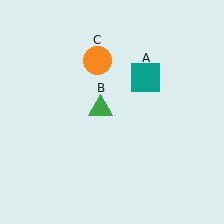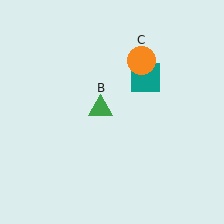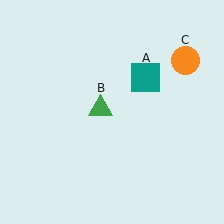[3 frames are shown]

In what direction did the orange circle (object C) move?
The orange circle (object C) moved right.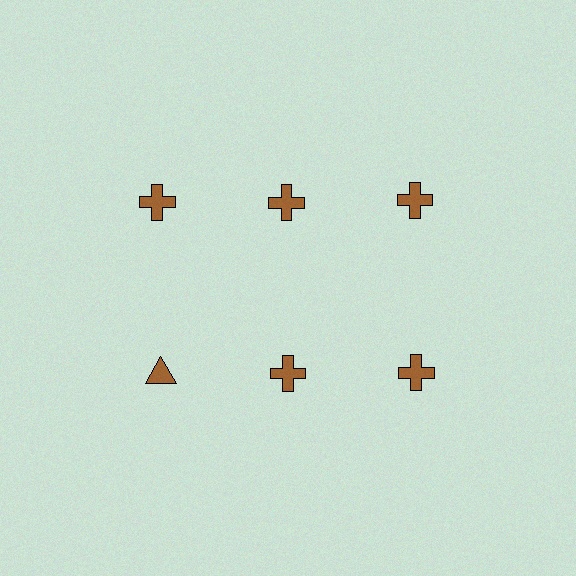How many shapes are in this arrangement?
There are 6 shapes arranged in a grid pattern.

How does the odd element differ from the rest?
It has a different shape: triangle instead of cross.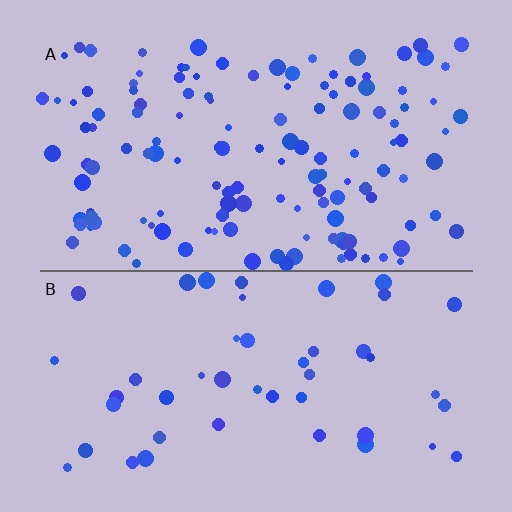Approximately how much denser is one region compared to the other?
Approximately 2.9× — region A over region B.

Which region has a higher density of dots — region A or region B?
A (the top).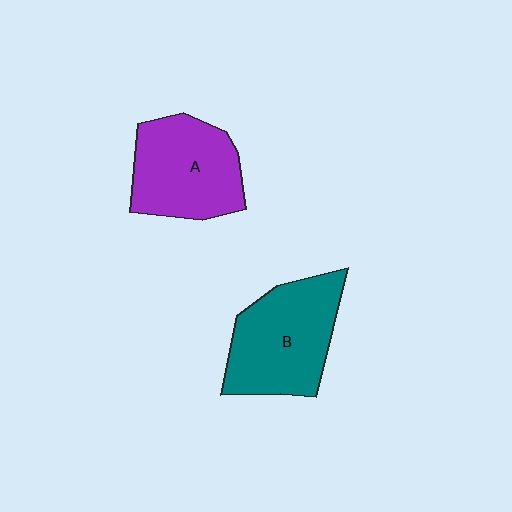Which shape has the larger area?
Shape B (teal).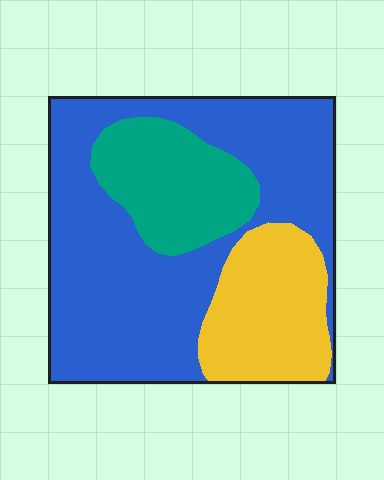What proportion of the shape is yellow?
Yellow takes up about one fifth (1/5) of the shape.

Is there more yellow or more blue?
Blue.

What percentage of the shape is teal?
Teal takes up about one fifth (1/5) of the shape.